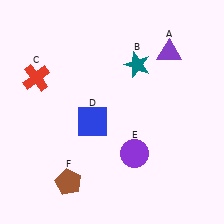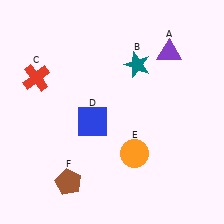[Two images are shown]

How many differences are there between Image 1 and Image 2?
There is 1 difference between the two images.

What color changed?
The circle (E) changed from purple in Image 1 to orange in Image 2.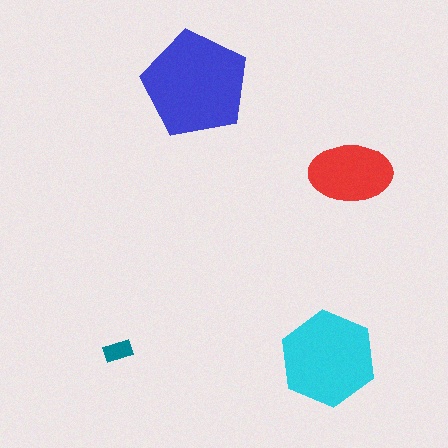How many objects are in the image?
There are 4 objects in the image.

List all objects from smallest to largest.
The teal rectangle, the red ellipse, the cyan hexagon, the blue pentagon.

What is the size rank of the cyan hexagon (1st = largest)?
2nd.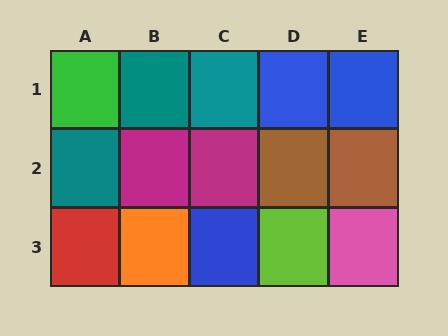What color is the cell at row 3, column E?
Pink.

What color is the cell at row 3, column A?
Red.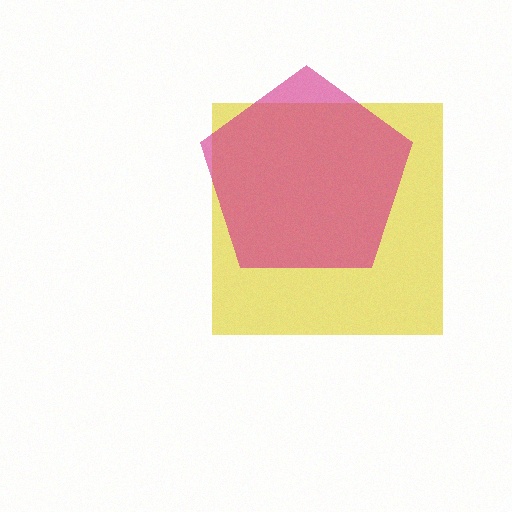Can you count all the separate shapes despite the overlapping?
Yes, there are 2 separate shapes.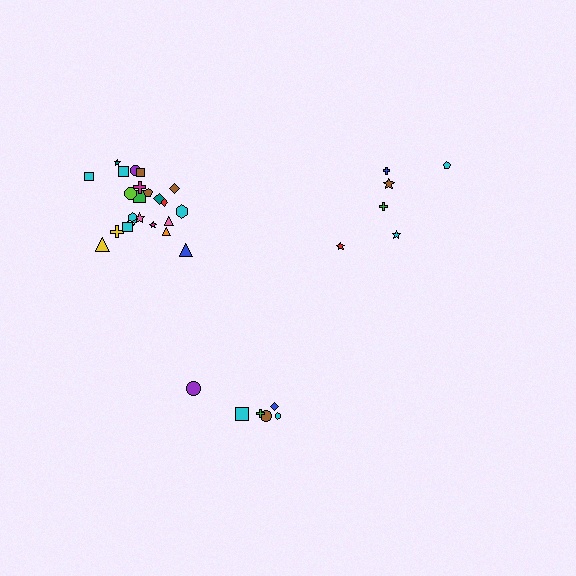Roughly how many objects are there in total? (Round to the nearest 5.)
Roughly 35 objects in total.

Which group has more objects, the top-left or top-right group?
The top-left group.